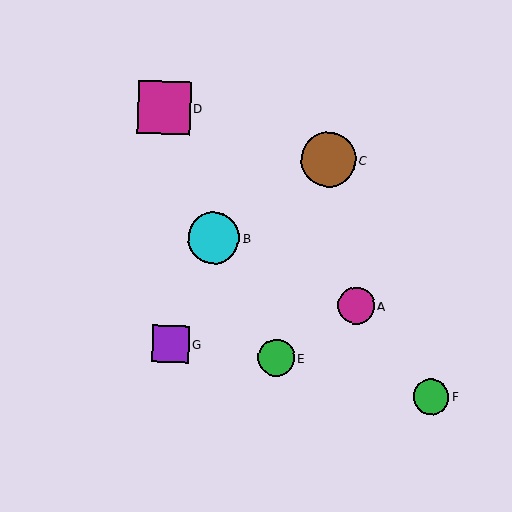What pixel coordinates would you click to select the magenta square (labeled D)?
Click at (164, 107) to select the magenta square D.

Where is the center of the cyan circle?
The center of the cyan circle is at (214, 238).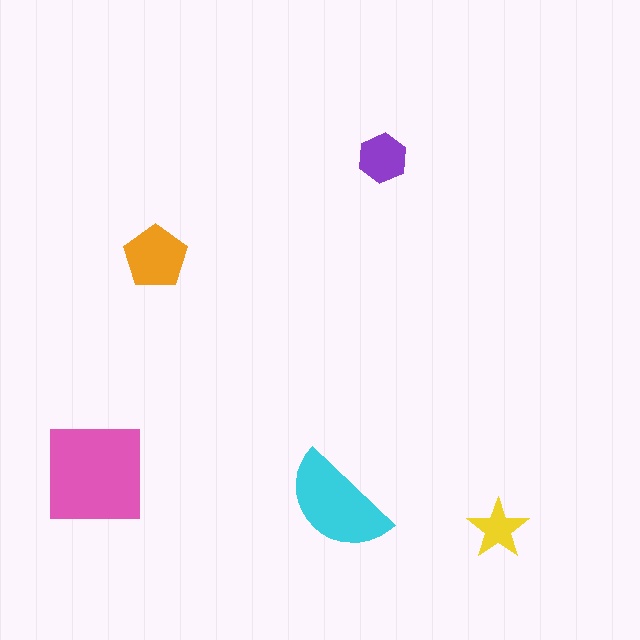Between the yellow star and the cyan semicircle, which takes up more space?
The cyan semicircle.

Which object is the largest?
The pink square.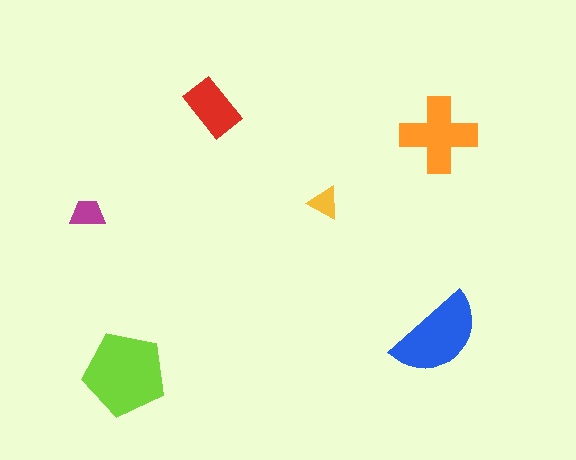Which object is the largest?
The lime pentagon.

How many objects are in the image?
There are 6 objects in the image.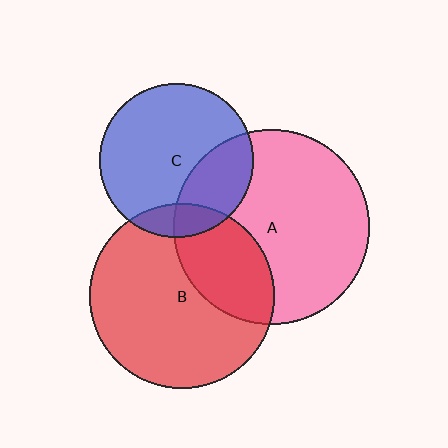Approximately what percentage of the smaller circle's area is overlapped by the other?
Approximately 30%.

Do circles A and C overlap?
Yes.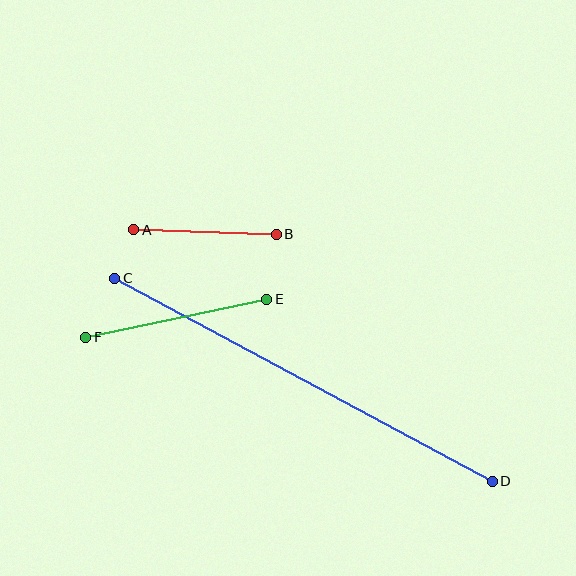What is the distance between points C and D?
The distance is approximately 429 pixels.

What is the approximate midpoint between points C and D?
The midpoint is at approximately (303, 380) pixels.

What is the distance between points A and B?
The distance is approximately 142 pixels.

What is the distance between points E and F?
The distance is approximately 185 pixels.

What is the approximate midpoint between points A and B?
The midpoint is at approximately (205, 232) pixels.